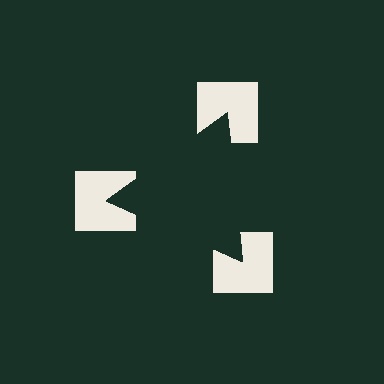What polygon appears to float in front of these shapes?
An illusory triangle — its edges are inferred from the aligned wedge cuts in the notched squares, not physically drawn.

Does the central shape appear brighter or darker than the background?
It typically appears slightly darker than the background, even though no actual brightness change is drawn.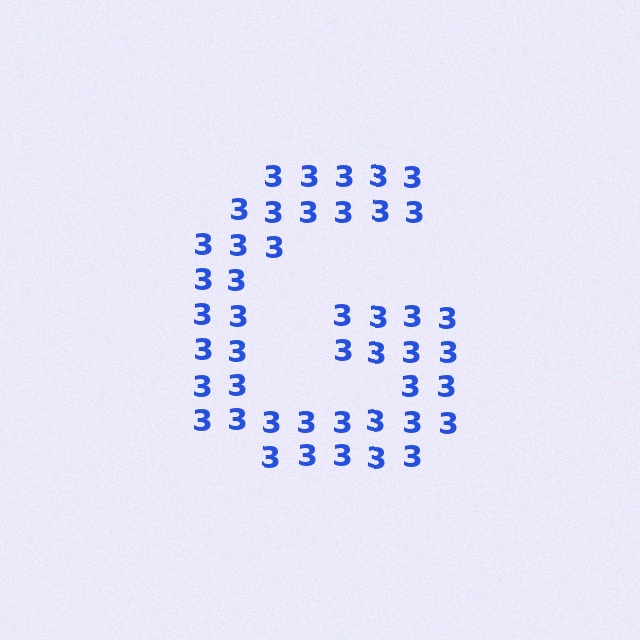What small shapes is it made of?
It is made of small digit 3's.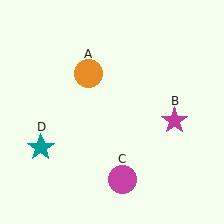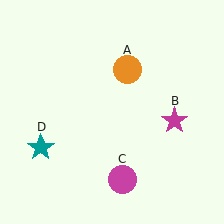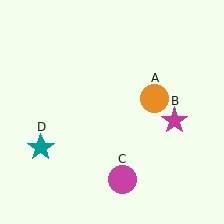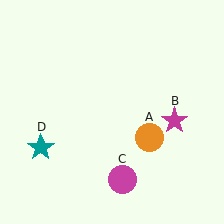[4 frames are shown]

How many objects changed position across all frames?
1 object changed position: orange circle (object A).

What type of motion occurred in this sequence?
The orange circle (object A) rotated clockwise around the center of the scene.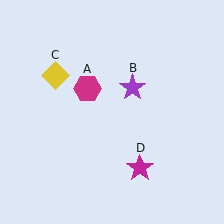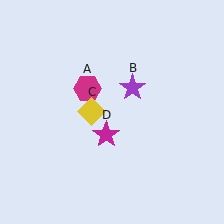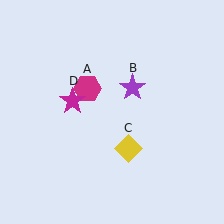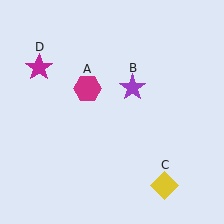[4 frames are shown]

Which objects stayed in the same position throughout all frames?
Magenta hexagon (object A) and purple star (object B) remained stationary.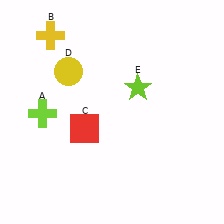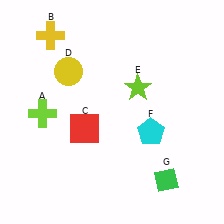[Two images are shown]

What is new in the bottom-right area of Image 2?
A cyan pentagon (F) was added in the bottom-right area of Image 2.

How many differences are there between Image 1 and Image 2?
There are 2 differences between the two images.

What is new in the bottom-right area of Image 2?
A green diamond (G) was added in the bottom-right area of Image 2.